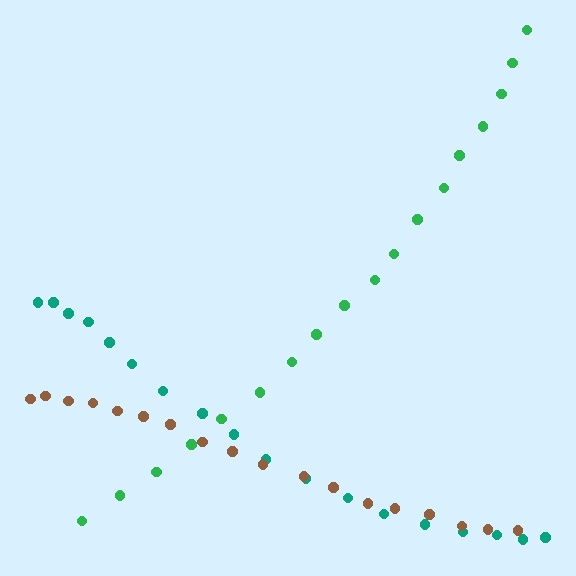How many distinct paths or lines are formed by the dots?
There are 3 distinct paths.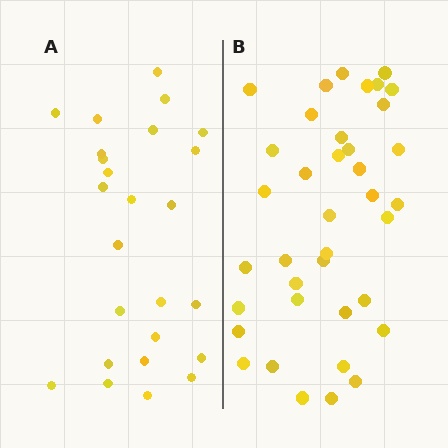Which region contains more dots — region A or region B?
Region B (the right region) has more dots.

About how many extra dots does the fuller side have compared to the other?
Region B has approximately 15 more dots than region A.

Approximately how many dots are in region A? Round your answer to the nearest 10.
About 20 dots. (The exact count is 25, which rounds to 20.)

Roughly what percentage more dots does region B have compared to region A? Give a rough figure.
About 50% more.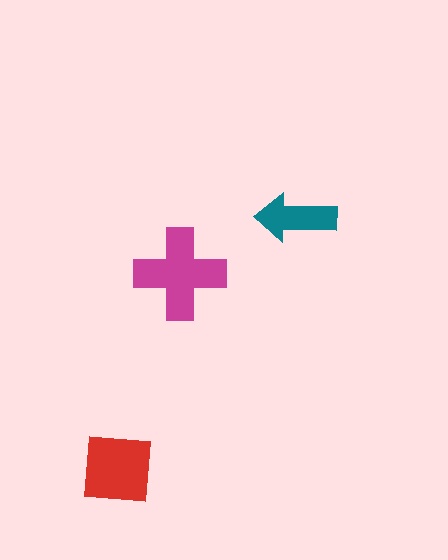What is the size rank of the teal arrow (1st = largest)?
3rd.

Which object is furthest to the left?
The red square is leftmost.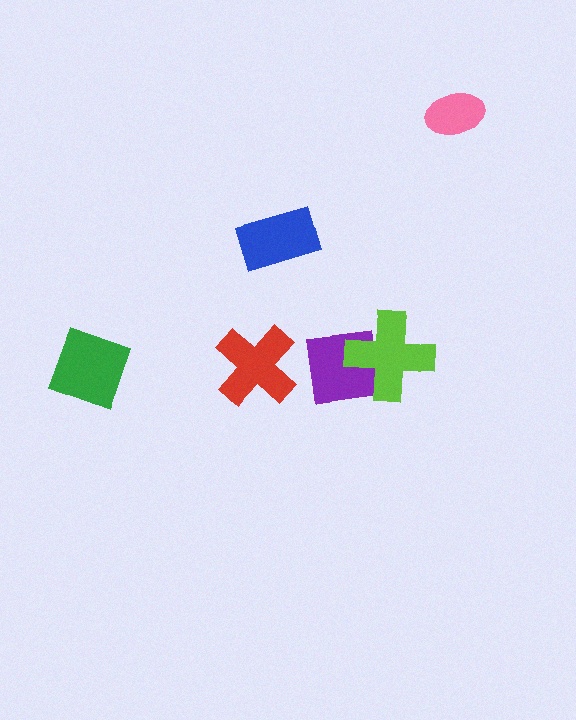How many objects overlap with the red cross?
0 objects overlap with the red cross.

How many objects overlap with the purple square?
1 object overlaps with the purple square.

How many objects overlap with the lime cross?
1 object overlaps with the lime cross.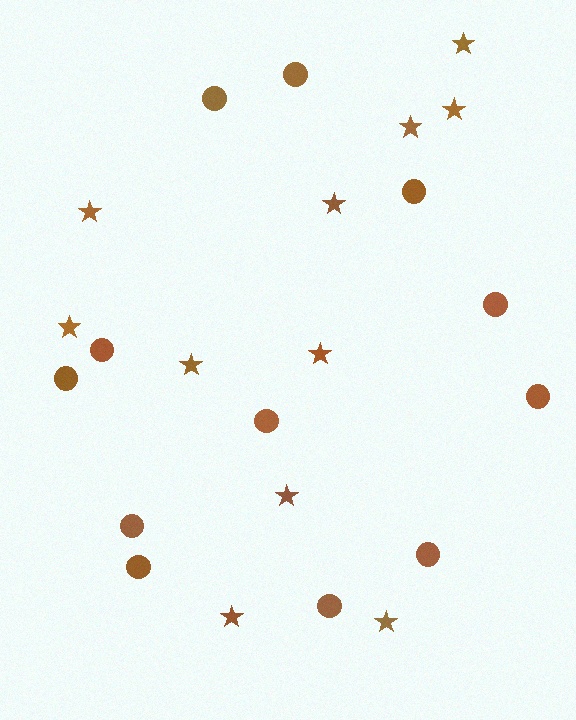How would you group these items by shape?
There are 2 groups: one group of stars (11) and one group of circles (12).